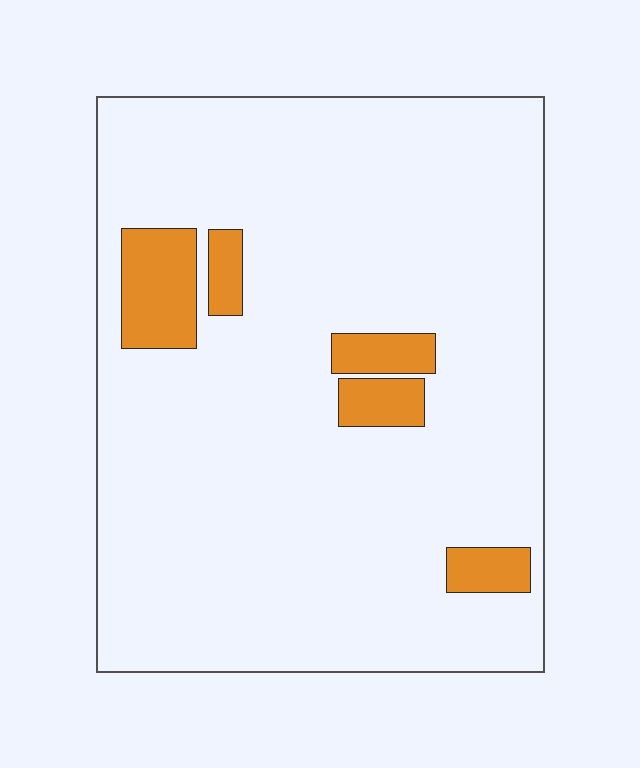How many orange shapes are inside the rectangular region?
5.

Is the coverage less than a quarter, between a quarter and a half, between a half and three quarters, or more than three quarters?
Less than a quarter.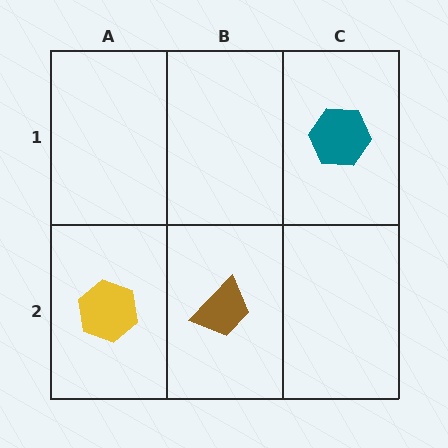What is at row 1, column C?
A teal hexagon.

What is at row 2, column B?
A brown trapezoid.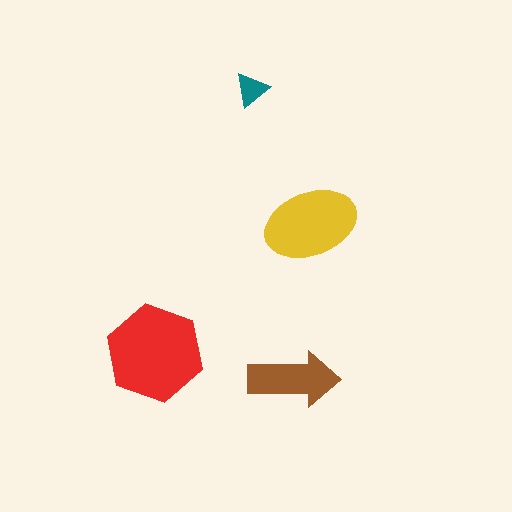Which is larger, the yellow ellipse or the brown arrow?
The yellow ellipse.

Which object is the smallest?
The teal triangle.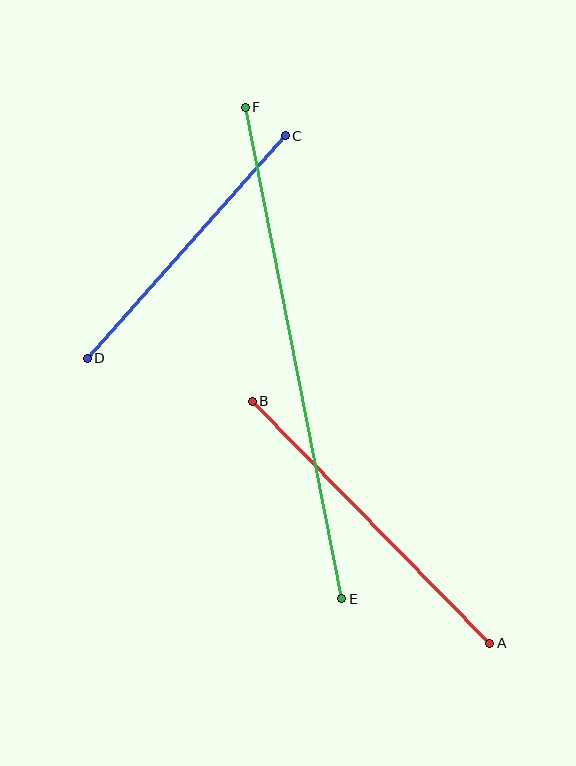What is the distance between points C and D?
The distance is approximately 297 pixels.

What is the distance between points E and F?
The distance is approximately 501 pixels.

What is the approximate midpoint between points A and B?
The midpoint is at approximately (371, 522) pixels.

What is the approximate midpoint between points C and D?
The midpoint is at approximately (186, 247) pixels.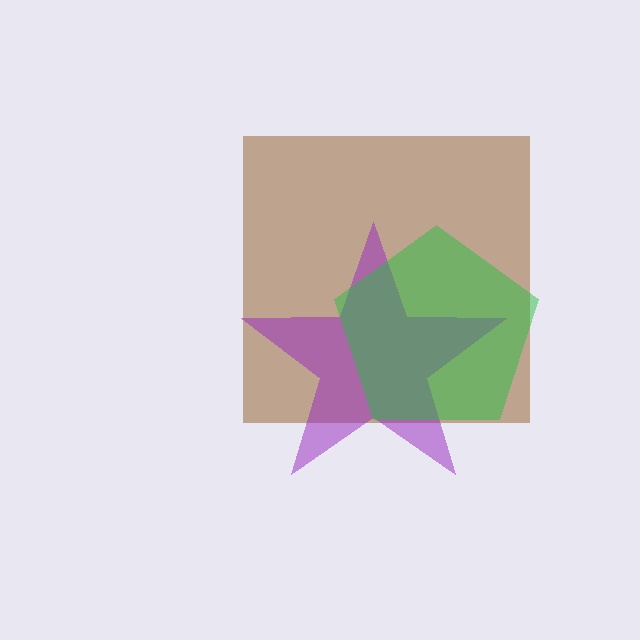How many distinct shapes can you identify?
There are 3 distinct shapes: a brown square, a purple star, a green pentagon.